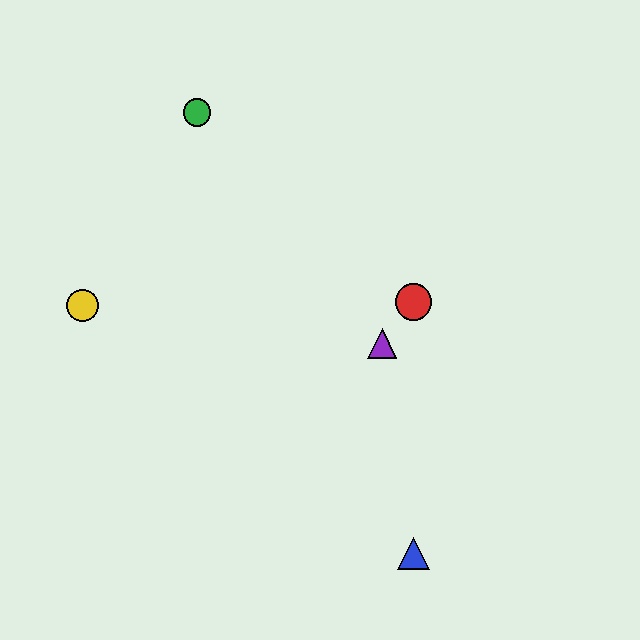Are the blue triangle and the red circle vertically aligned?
Yes, both are at x≈414.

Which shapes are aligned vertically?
The red circle, the blue triangle are aligned vertically.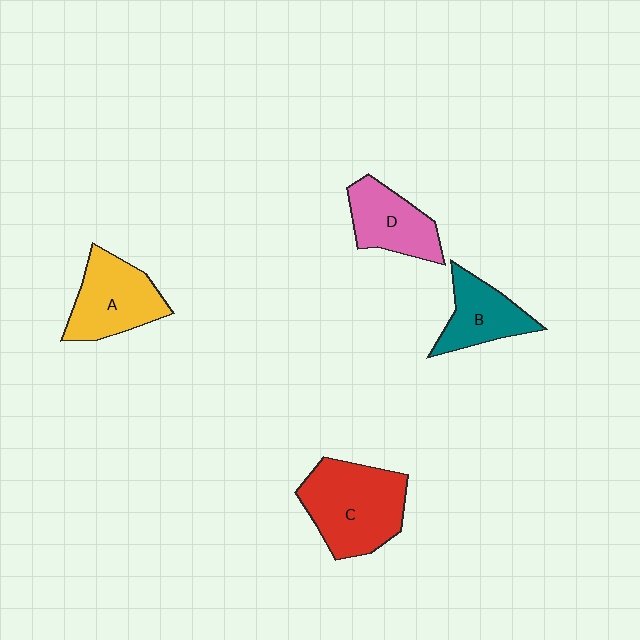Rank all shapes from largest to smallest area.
From largest to smallest: C (red), A (yellow), D (pink), B (teal).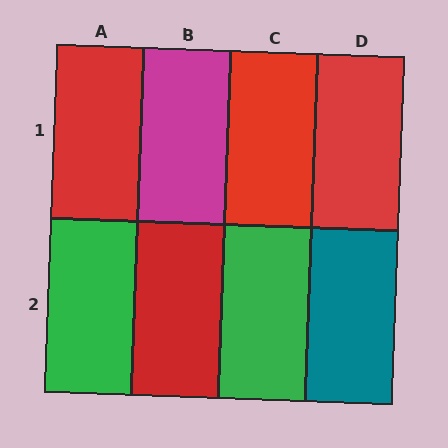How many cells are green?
2 cells are green.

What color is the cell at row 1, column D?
Red.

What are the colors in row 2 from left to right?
Green, red, green, teal.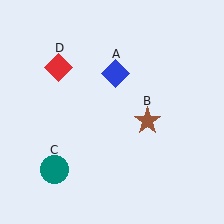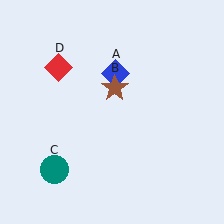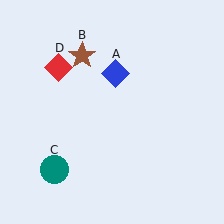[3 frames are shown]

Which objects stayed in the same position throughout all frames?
Blue diamond (object A) and teal circle (object C) and red diamond (object D) remained stationary.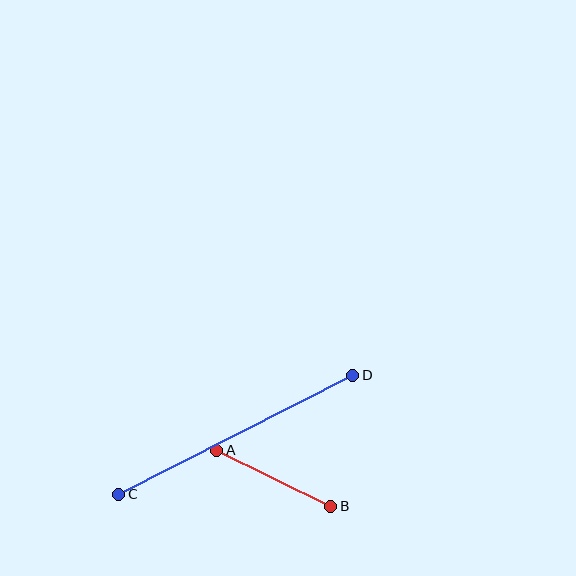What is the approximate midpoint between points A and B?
The midpoint is at approximately (274, 478) pixels.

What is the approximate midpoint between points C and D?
The midpoint is at approximately (236, 435) pixels.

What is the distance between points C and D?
The distance is approximately 262 pixels.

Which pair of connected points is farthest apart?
Points C and D are farthest apart.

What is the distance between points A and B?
The distance is approximately 127 pixels.